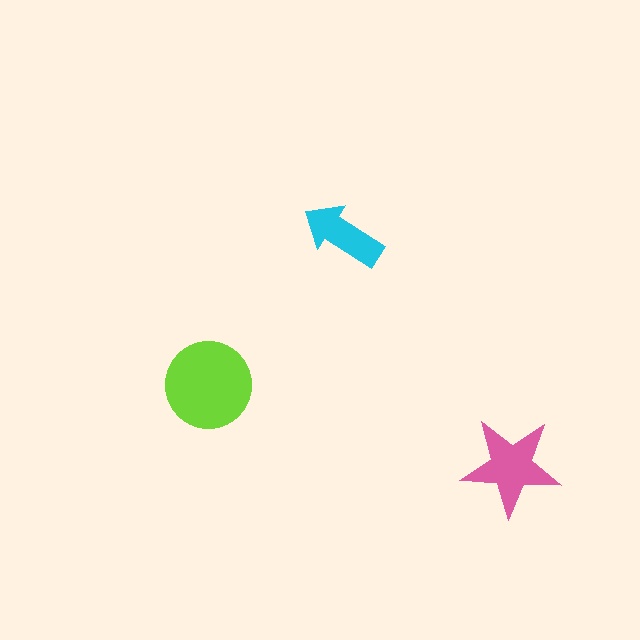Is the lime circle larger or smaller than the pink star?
Larger.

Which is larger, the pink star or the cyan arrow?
The pink star.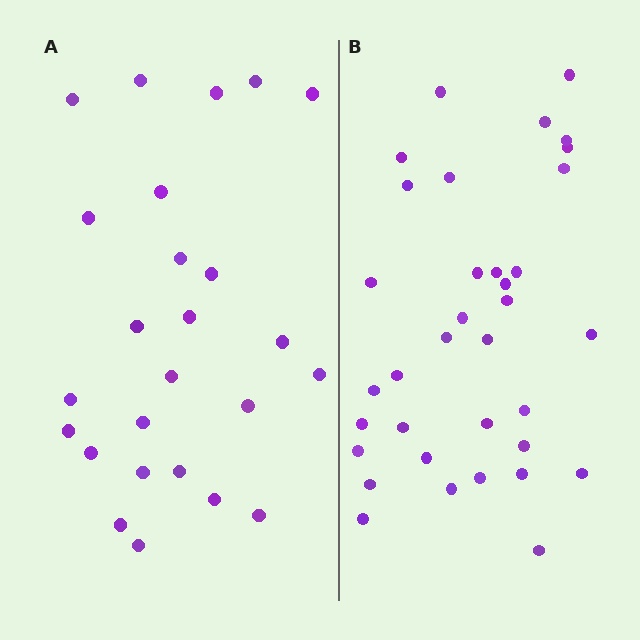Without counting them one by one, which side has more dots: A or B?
Region B (the right region) has more dots.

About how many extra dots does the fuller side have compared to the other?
Region B has roughly 10 or so more dots than region A.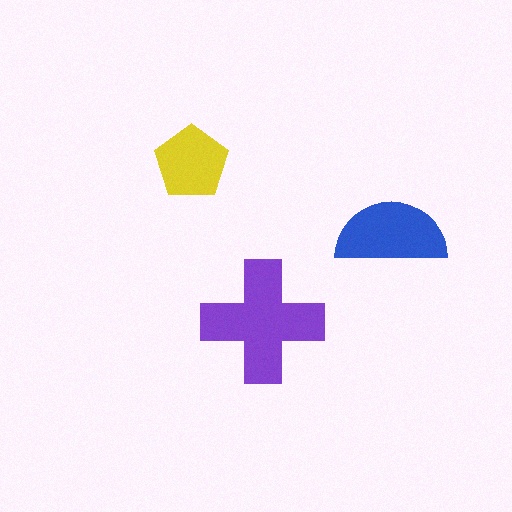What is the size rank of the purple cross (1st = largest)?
1st.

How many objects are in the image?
There are 3 objects in the image.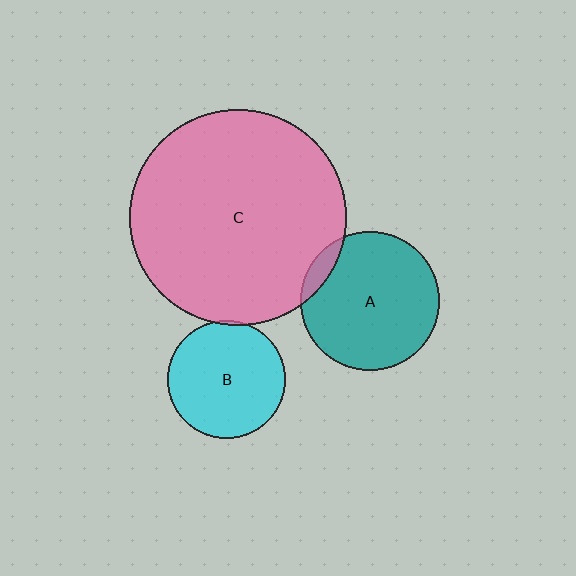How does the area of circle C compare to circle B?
Approximately 3.4 times.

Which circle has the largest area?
Circle C (pink).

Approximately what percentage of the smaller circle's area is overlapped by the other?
Approximately 5%.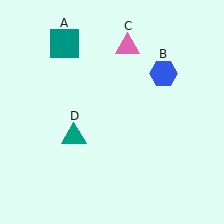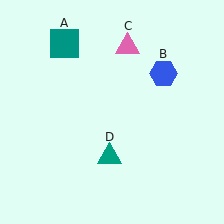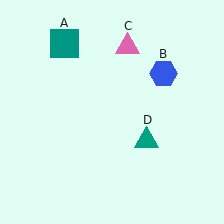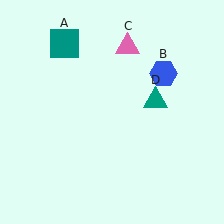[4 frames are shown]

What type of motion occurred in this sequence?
The teal triangle (object D) rotated counterclockwise around the center of the scene.